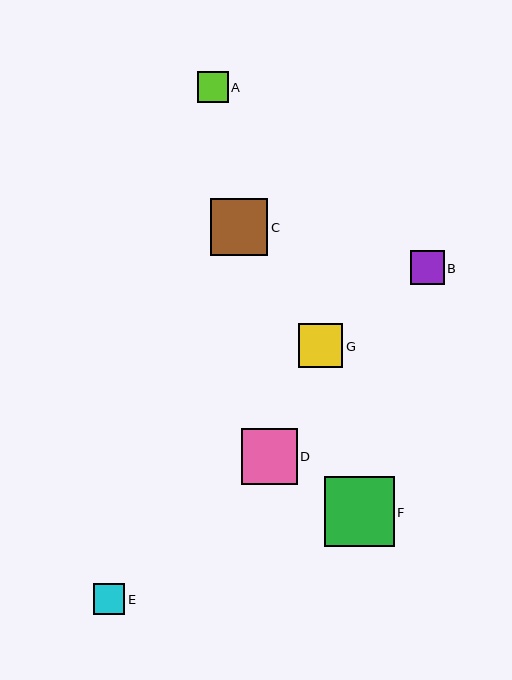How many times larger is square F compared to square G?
Square F is approximately 1.6 times the size of square G.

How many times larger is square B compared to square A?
Square B is approximately 1.1 times the size of square A.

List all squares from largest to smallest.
From largest to smallest: F, C, D, G, B, E, A.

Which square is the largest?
Square F is the largest with a size of approximately 70 pixels.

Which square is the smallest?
Square A is the smallest with a size of approximately 30 pixels.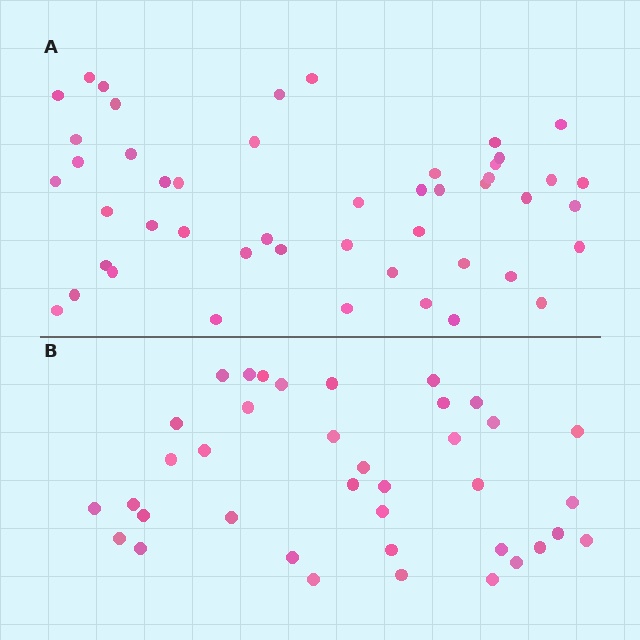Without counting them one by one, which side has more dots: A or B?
Region A (the top region) has more dots.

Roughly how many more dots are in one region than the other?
Region A has roughly 10 or so more dots than region B.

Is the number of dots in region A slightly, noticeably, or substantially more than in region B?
Region A has noticeably more, but not dramatically so. The ratio is roughly 1.3 to 1.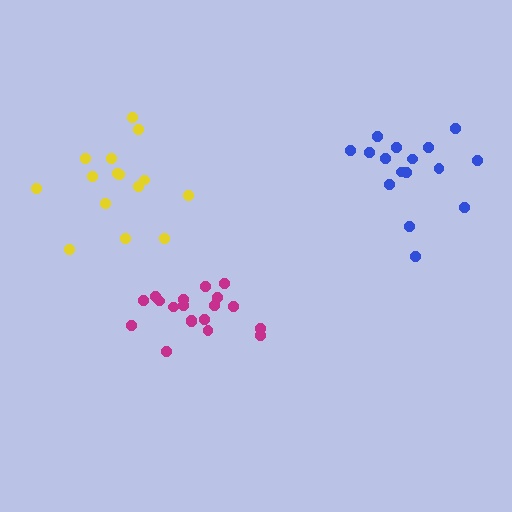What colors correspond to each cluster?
The clusters are colored: blue, magenta, yellow.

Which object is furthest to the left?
The yellow cluster is leftmost.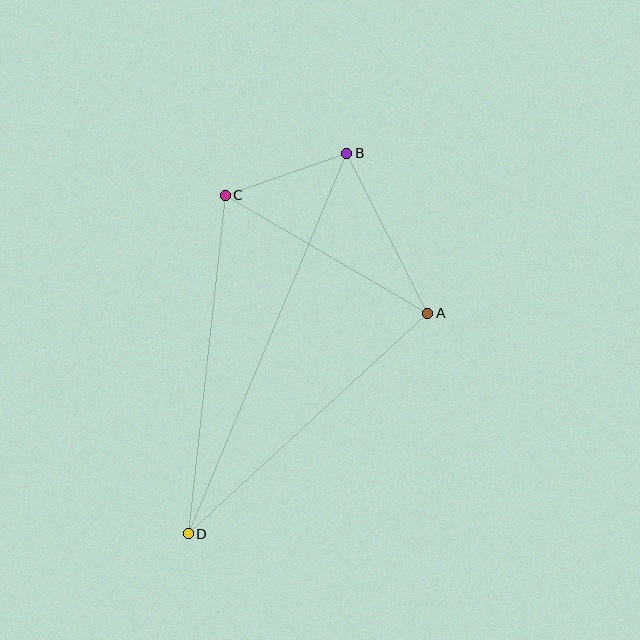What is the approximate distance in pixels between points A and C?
The distance between A and C is approximately 235 pixels.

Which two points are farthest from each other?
Points B and D are farthest from each other.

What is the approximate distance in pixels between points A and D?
The distance between A and D is approximately 326 pixels.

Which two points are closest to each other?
Points B and C are closest to each other.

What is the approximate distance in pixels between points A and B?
The distance between A and B is approximately 179 pixels.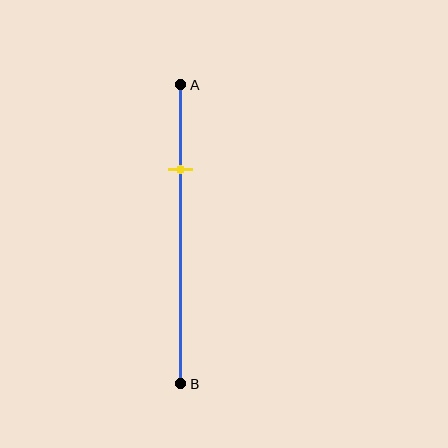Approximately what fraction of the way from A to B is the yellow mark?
The yellow mark is approximately 30% of the way from A to B.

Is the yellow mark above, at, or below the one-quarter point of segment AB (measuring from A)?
The yellow mark is below the one-quarter point of segment AB.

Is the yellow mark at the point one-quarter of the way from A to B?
No, the mark is at about 30% from A, not at the 25% one-quarter point.